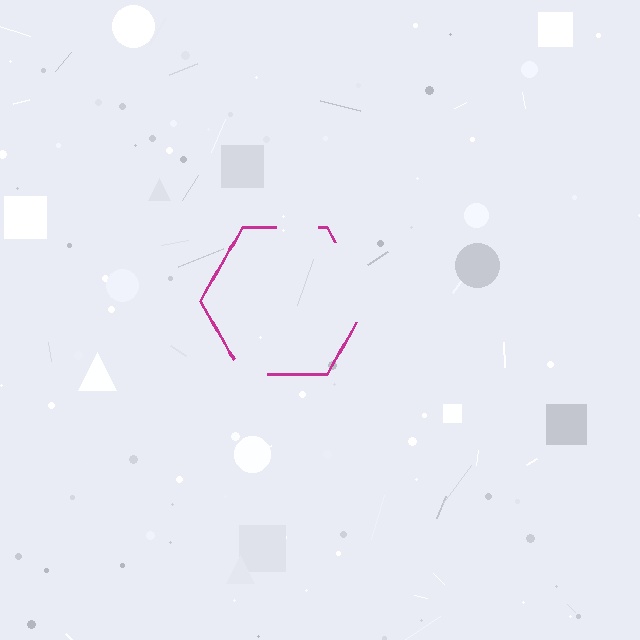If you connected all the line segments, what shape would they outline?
They would outline a hexagon.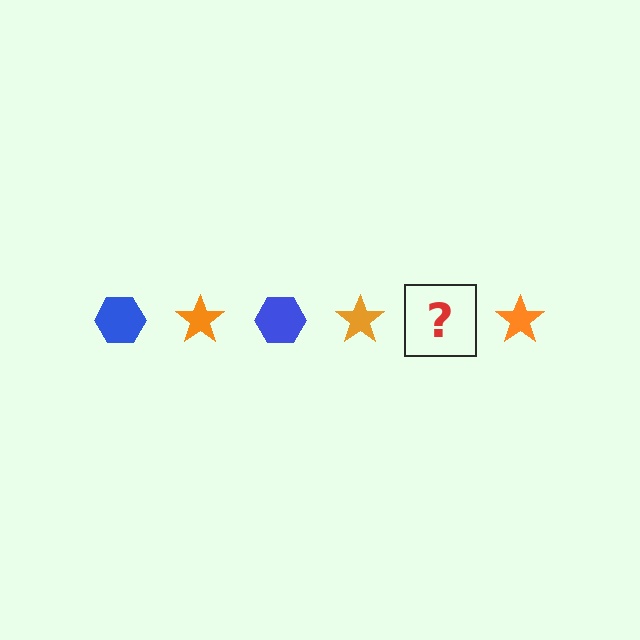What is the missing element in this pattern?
The missing element is a blue hexagon.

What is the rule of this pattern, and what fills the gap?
The rule is that the pattern alternates between blue hexagon and orange star. The gap should be filled with a blue hexagon.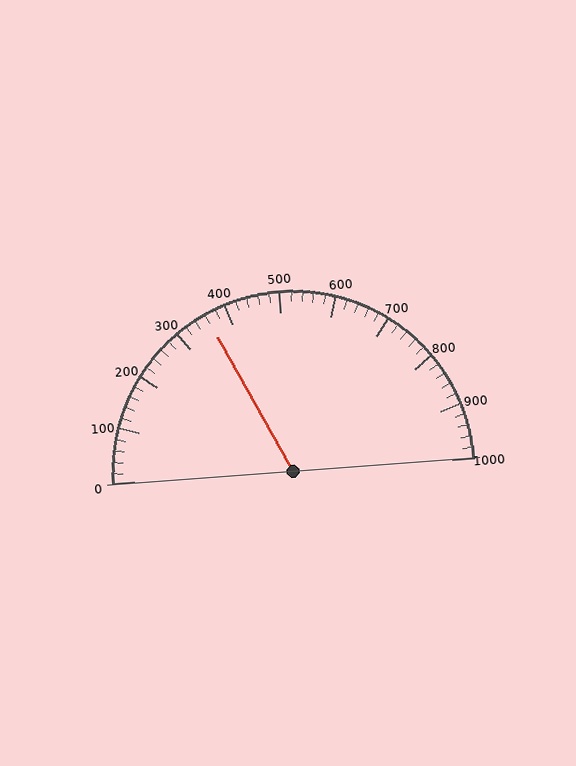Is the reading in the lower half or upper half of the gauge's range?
The reading is in the lower half of the range (0 to 1000).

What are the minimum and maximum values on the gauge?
The gauge ranges from 0 to 1000.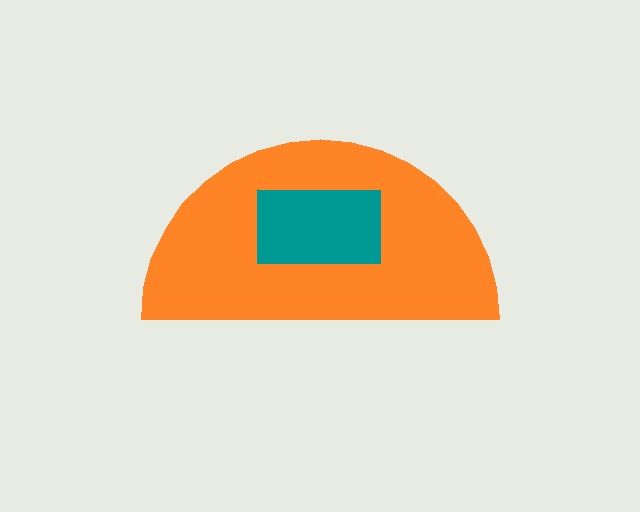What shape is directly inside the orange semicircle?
The teal rectangle.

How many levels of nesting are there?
2.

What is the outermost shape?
The orange semicircle.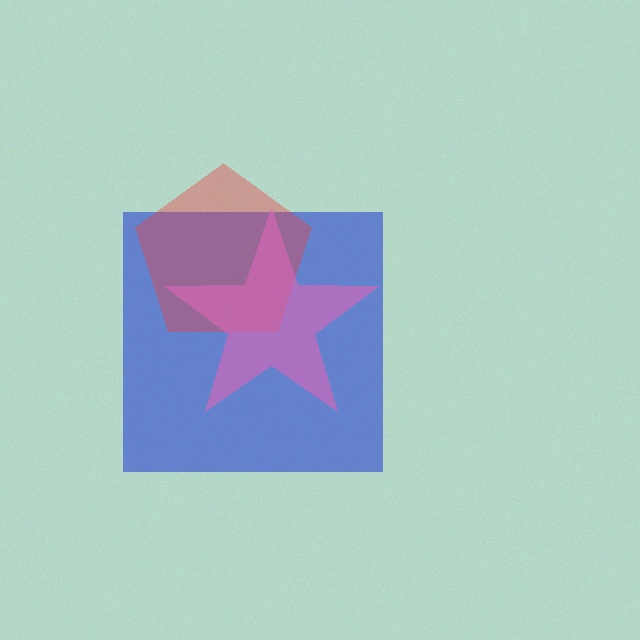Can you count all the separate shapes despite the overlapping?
Yes, there are 3 separate shapes.